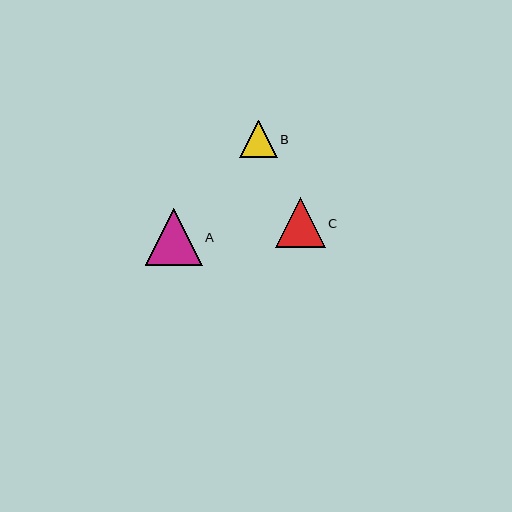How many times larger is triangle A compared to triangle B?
Triangle A is approximately 1.5 times the size of triangle B.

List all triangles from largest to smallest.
From largest to smallest: A, C, B.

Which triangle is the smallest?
Triangle B is the smallest with a size of approximately 38 pixels.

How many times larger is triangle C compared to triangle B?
Triangle C is approximately 1.3 times the size of triangle B.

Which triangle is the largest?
Triangle A is the largest with a size of approximately 57 pixels.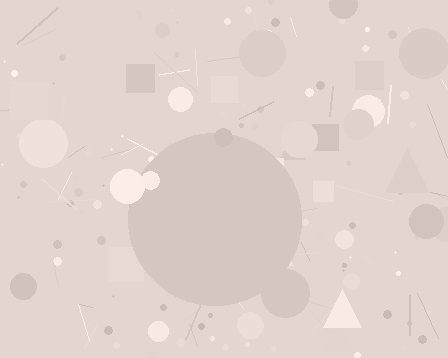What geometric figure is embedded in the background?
A circle is embedded in the background.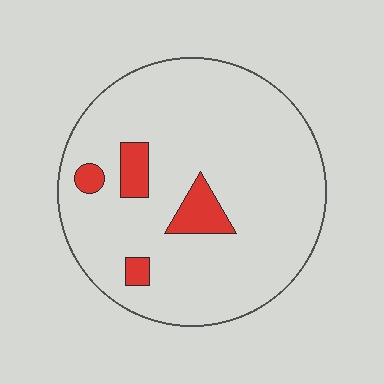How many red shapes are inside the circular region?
4.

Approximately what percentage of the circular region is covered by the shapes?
Approximately 10%.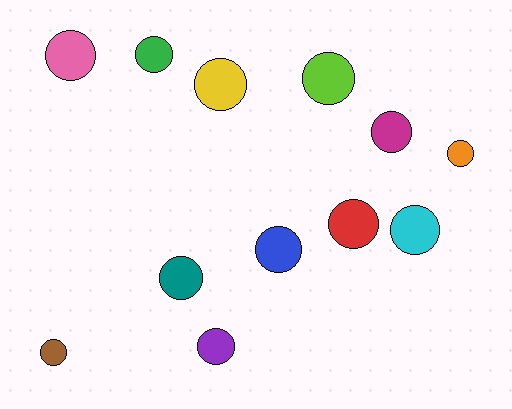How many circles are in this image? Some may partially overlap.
There are 12 circles.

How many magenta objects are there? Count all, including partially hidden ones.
There is 1 magenta object.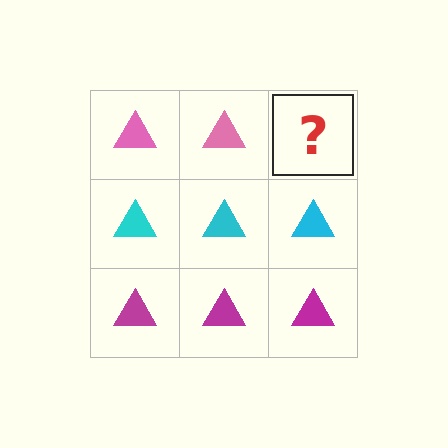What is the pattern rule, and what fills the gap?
The rule is that each row has a consistent color. The gap should be filled with a pink triangle.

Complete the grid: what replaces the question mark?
The question mark should be replaced with a pink triangle.